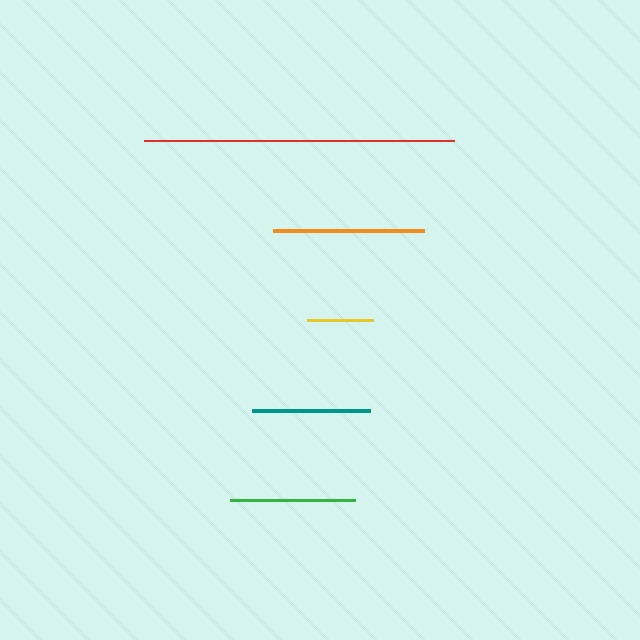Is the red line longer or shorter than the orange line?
The red line is longer than the orange line.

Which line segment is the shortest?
The yellow line is the shortest at approximately 66 pixels.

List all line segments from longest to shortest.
From longest to shortest: red, orange, green, teal, yellow.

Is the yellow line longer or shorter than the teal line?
The teal line is longer than the yellow line.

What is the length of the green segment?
The green segment is approximately 124 pixels long.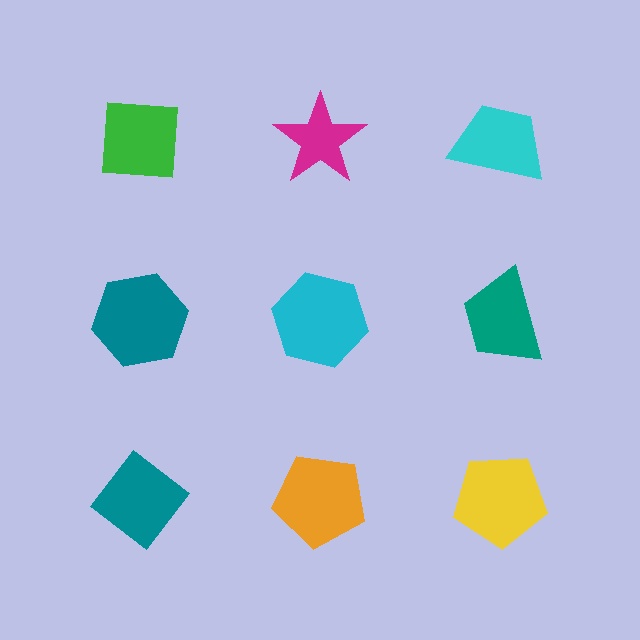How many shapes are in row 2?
3 shapes.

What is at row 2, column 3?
A teal trapezoid.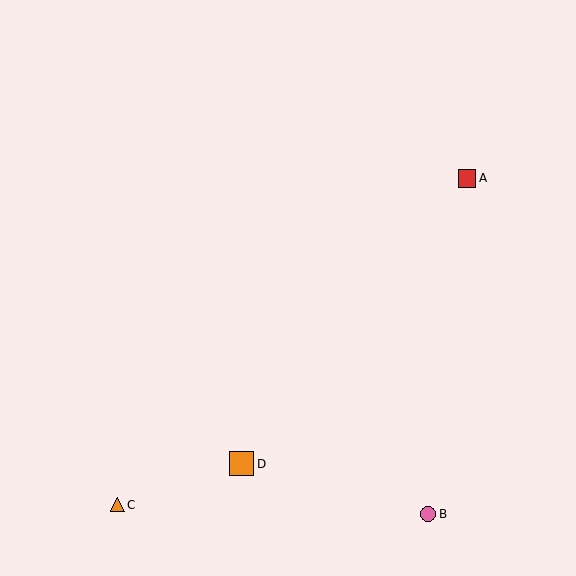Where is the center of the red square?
The center of the red square is at (467, 178).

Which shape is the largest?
The orange square (labeled D) is the largest.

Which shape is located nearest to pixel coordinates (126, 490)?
The orange triangle (labeled C) at (117, 505) is nearest to that location.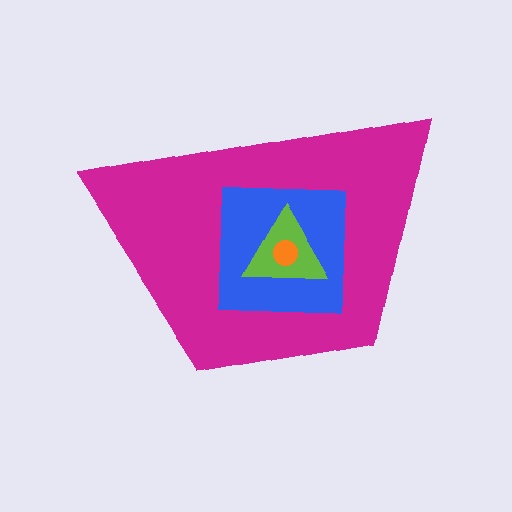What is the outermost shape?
The magenta trapezoid.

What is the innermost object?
The orange circle.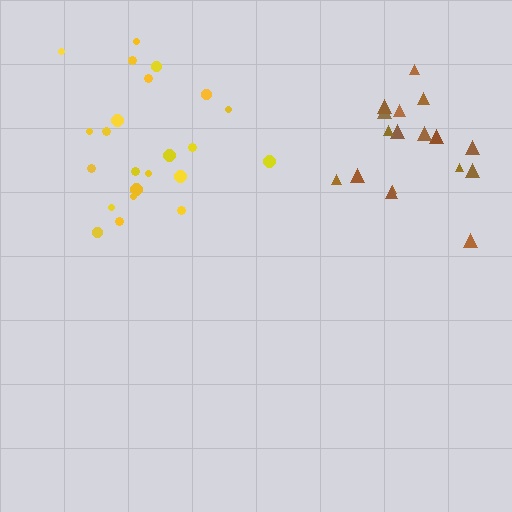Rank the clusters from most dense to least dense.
brown, yellow.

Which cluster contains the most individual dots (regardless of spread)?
Yellow (23).